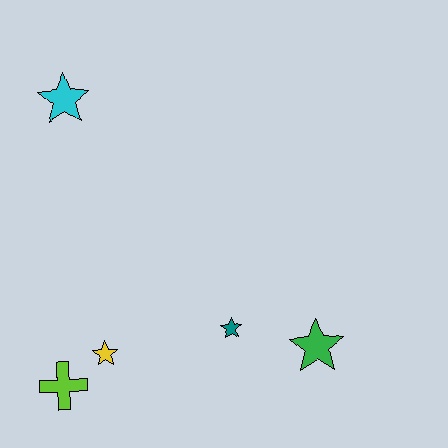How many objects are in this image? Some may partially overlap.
There are 5 objects.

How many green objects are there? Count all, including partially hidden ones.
There is 1 green object.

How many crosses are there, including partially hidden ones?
There is 1 cross.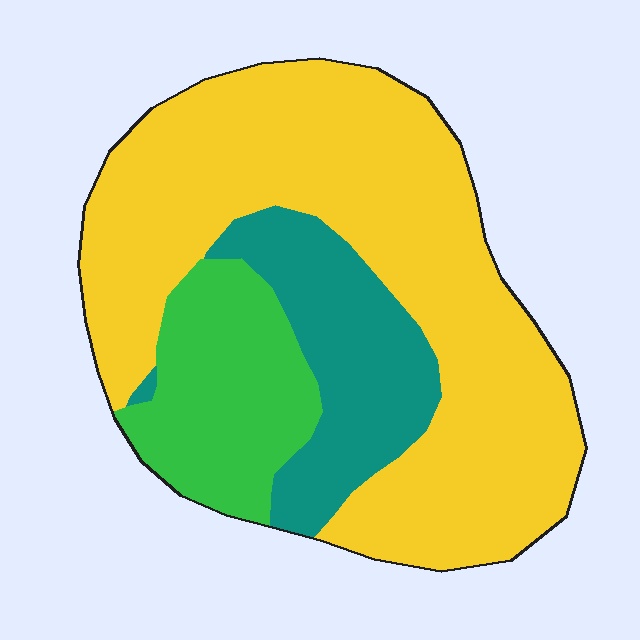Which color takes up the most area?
Yellow, at roughly 65%.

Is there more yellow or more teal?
Yellow.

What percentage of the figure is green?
Green takes up about one sixth (1/6) of the figure.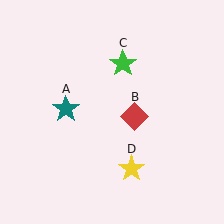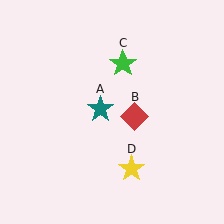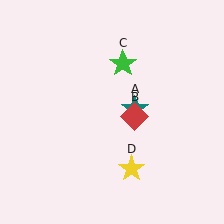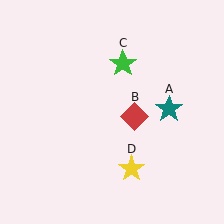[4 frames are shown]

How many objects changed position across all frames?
1 object changed position: teal star (object A).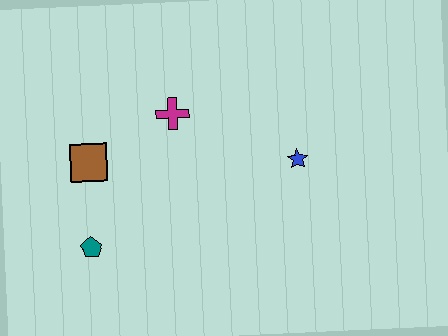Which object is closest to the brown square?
The teal pentagon is closest to the brown square.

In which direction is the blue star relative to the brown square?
The blue star is to the right of the brown square.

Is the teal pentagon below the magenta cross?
Yes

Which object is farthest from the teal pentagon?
The blue star is farthest from the teal pentagon.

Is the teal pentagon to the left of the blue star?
Yes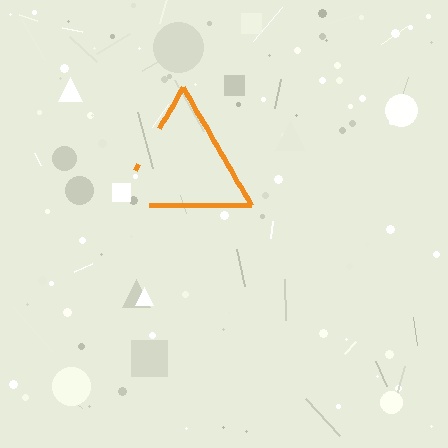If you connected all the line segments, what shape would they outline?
They would outline a triangle.